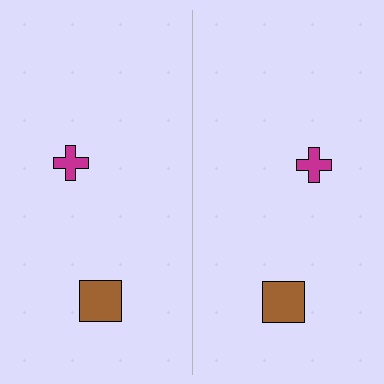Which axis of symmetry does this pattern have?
The pattern has a vertical axis of symmetry running through the center of the image.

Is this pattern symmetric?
Yes, this pattern has bilateral (reflection) symmetry.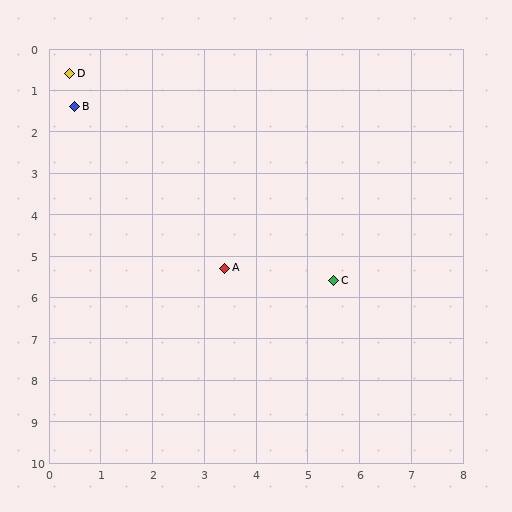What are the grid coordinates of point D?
Point D is at approximately (0.4, 0.6).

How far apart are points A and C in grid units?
Points A and C are about 2.1 grid units apart.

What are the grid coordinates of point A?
Point A is at approximately (3.4, 5.3).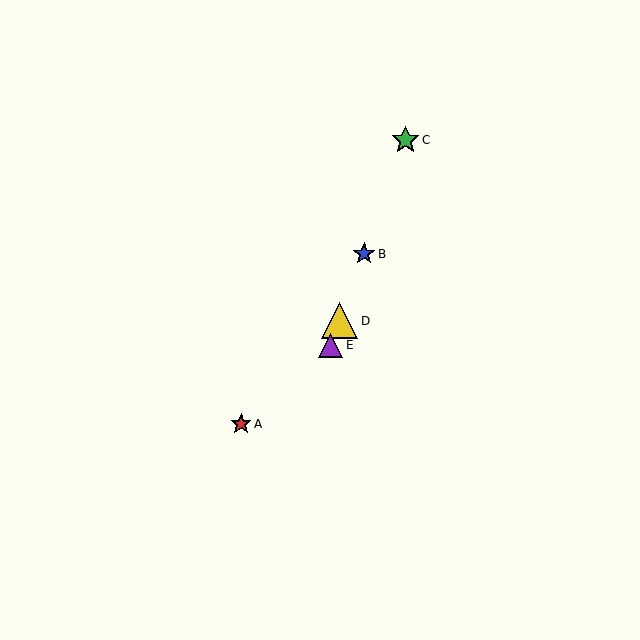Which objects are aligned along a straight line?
Objects B, C, D, E are aligned along a straight line.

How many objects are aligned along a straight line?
4 objects (B, C, D, E) are aligned along a straight line.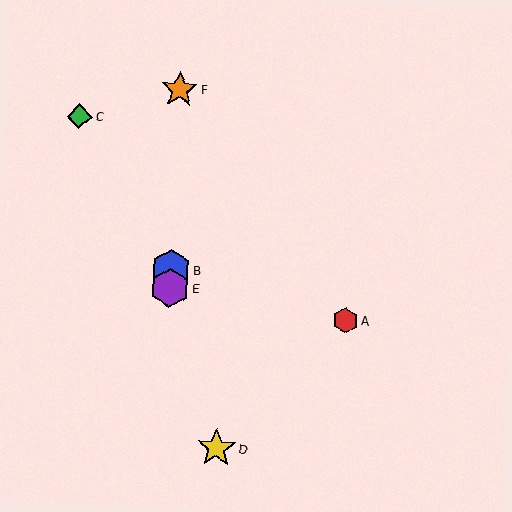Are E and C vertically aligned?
No, E is at x≈170 and C is at x≈80.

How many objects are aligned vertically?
3 objects (B, E, F) are aligned vertically.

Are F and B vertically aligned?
Yes, both are at x≈180.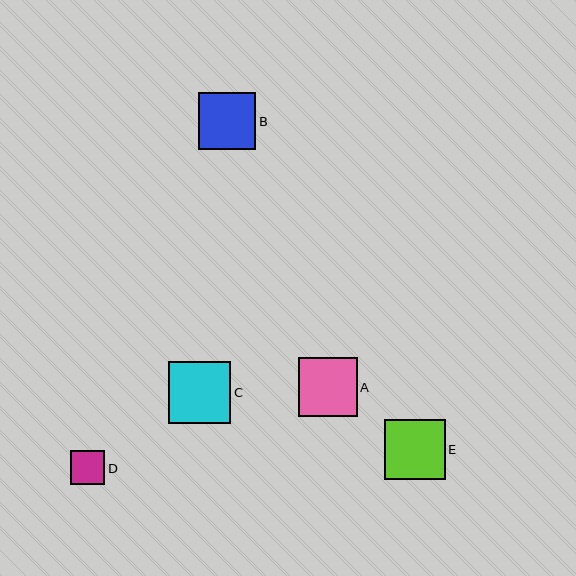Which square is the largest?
Square C is the largest with a size of approximately 62 pixels.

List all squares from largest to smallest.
From largest to smallest: C, E, A, B, D.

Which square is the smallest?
Square D is the smallest with a size of approximately 34 pixels.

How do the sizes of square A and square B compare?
Square A and square B are approximately the same size.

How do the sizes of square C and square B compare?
Square C and square B are approximately the same size.